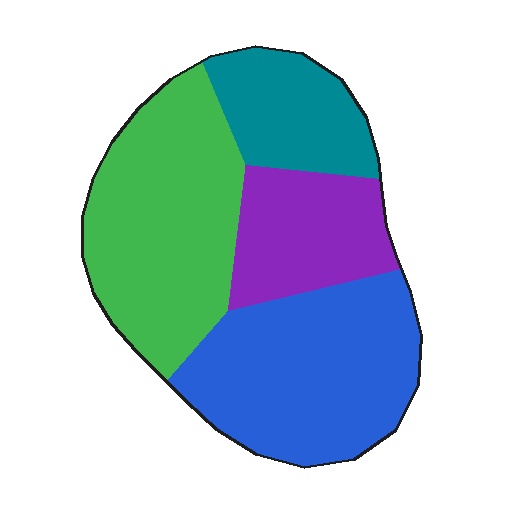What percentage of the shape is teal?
Teal covers around 15% of the shape.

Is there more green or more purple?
Green.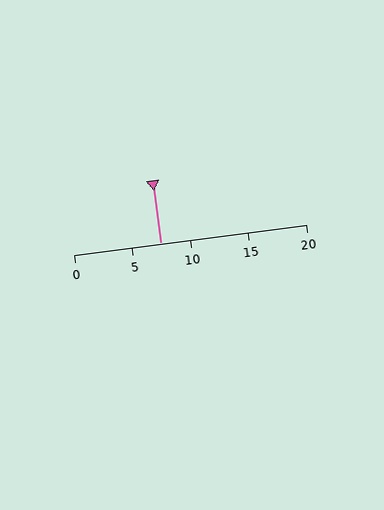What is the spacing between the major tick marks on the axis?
The major ticks are spaced 5 apart.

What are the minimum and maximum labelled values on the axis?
The axis runs from 0 to 20.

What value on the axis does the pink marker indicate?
The marker indicates approximately 7.5.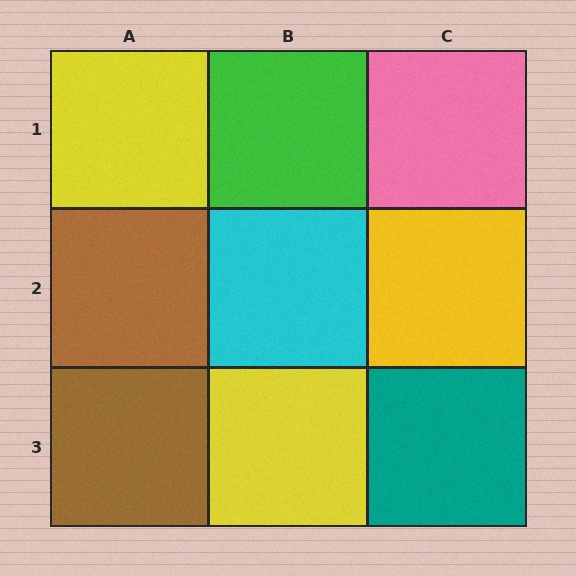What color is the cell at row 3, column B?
Yellow.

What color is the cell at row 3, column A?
Brown.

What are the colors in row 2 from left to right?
Brown, cyan, yellow.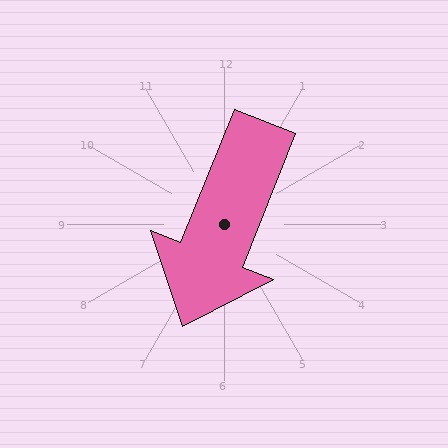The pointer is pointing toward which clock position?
Roughly 7 o'clock.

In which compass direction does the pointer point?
South.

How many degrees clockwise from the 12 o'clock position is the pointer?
Approximately 202 degrees.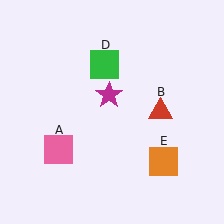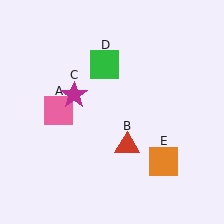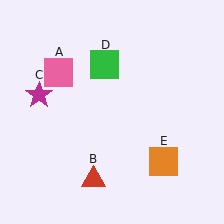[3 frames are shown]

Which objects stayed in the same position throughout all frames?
Green square (object D) and orange square (object E) remained stationary.